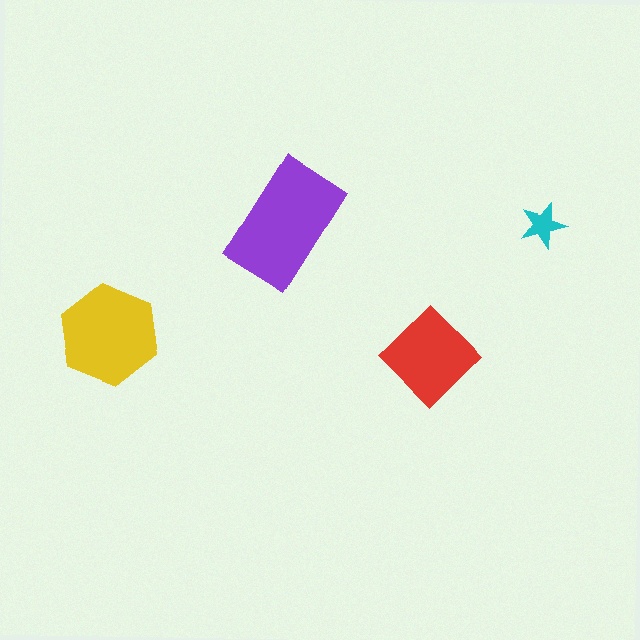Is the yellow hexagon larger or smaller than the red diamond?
Larger.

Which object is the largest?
The purple rectangle.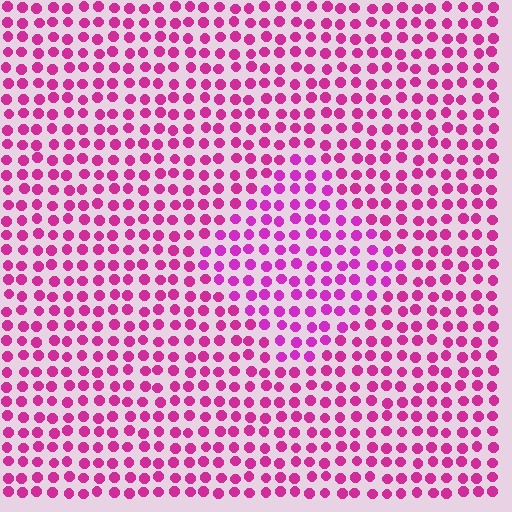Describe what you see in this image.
The image is filled with small magenta elements in a uniform arrangement. A diamond-shaped region is visible where the elements are tinted to a slightly different hue, forming a subtle color boundary.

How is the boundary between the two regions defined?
The boundary is defined purely by a slight shift in hue (about 16 degrees). Spacing, size, and orientation are identical on both sides.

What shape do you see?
I see a diamond.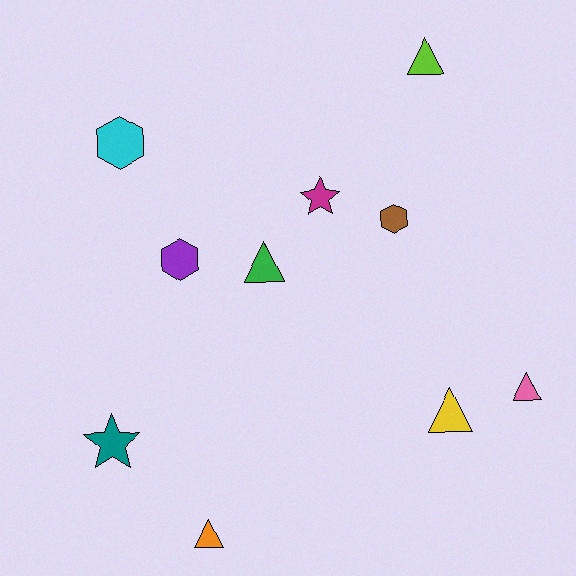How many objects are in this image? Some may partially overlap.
There are 10 objects.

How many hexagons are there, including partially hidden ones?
There are 3 hexagons.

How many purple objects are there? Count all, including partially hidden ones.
There is 1 purple object.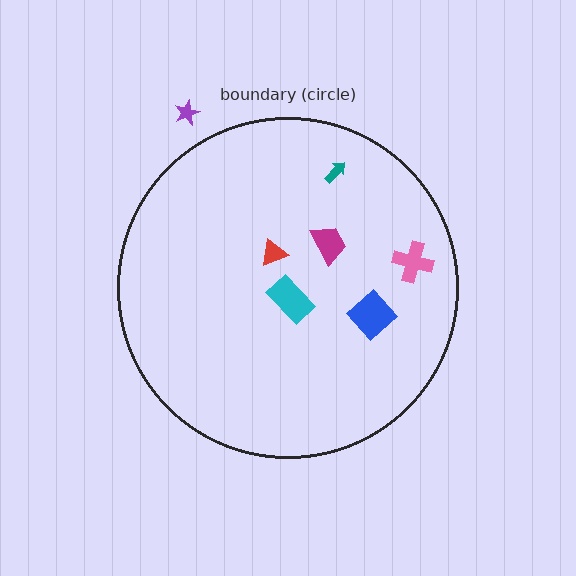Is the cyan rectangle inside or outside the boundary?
Inside.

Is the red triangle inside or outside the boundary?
Inside.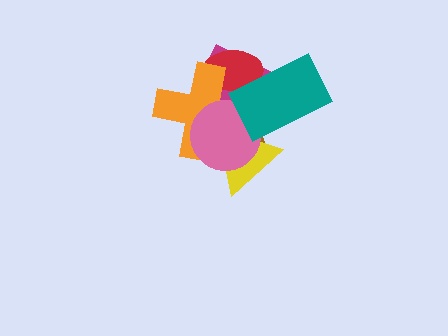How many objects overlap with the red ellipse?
4 objects overlap with the red ellipse.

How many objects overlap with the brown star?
6 objects overlap with the brown star.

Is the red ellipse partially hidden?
Yes, it is partially covered by another shape.